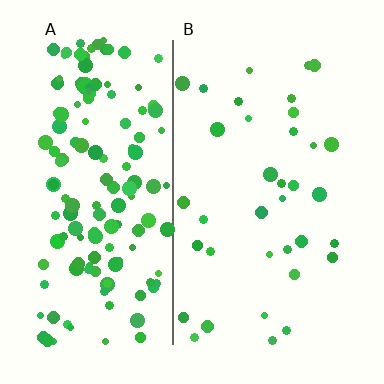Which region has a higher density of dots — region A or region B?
A (the left).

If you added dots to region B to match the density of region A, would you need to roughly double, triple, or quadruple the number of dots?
Approximately quadruple.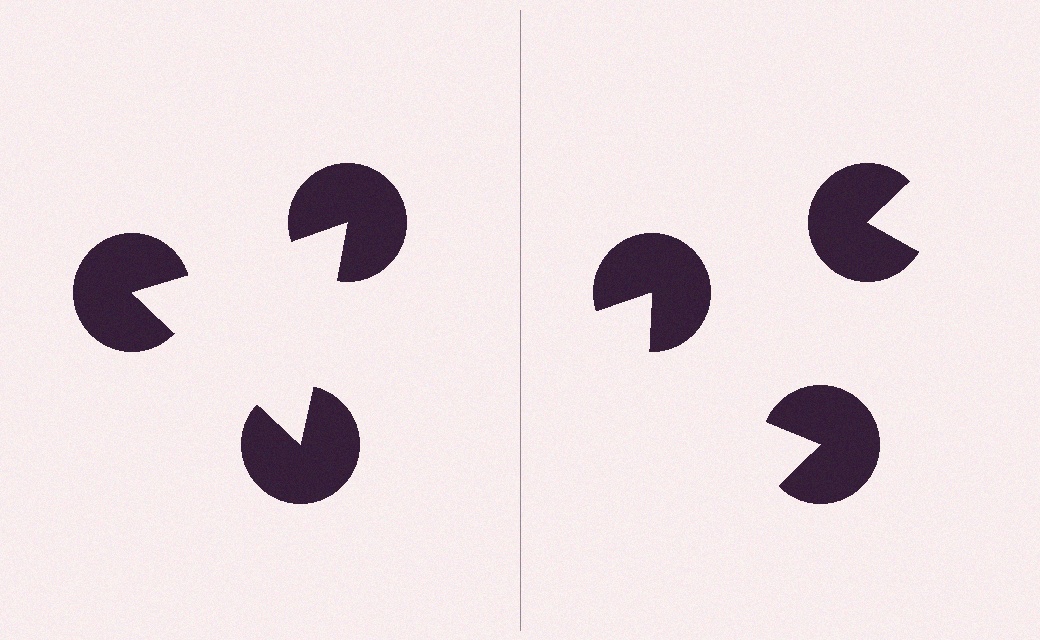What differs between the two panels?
The pac-man discs are positioned identically on both sides; only the wedge orientations differ. On the left they align to a triangle; on the right they are misaligned.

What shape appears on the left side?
An illusory triangle.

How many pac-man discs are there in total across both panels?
6 — 3 on each side.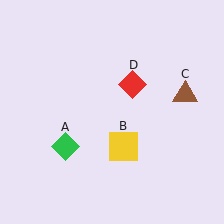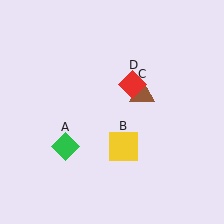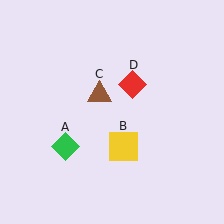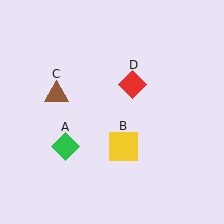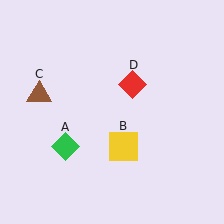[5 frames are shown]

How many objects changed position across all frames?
1 object changed position: brown triangle (object C).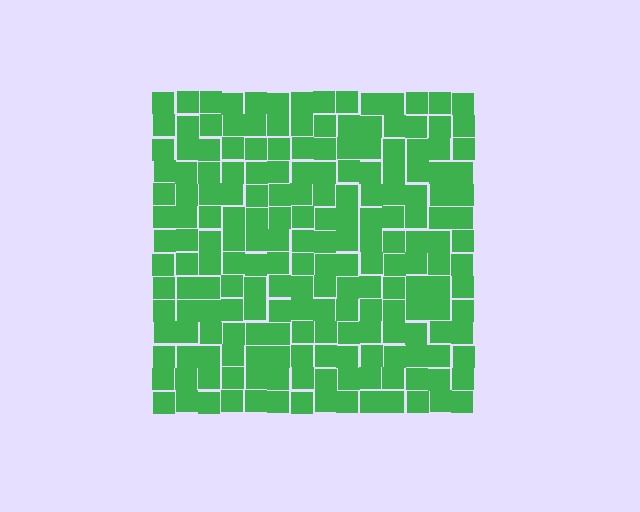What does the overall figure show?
The overall figure shows a square.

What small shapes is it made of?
It is made of small squares.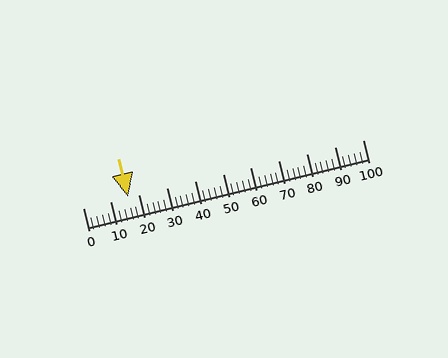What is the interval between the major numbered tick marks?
The major tick marks are spaced 10 units apart.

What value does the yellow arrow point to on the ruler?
The yellow arrow points to approximately 16.